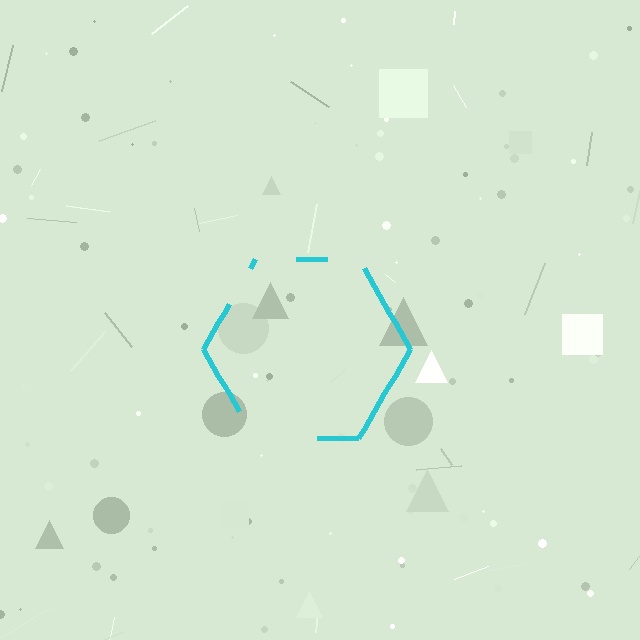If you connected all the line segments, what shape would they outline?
They would outline a hexagon.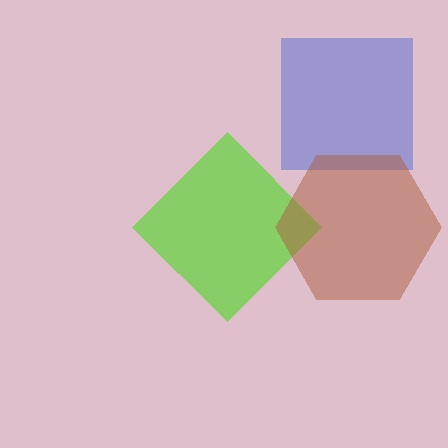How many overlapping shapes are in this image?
There are 3 overlapping shapes in the image.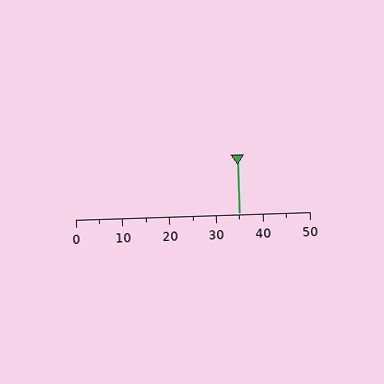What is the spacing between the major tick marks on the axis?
The major ticks are spaced 10 apart.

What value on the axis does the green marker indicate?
The marker indicates approximately 35.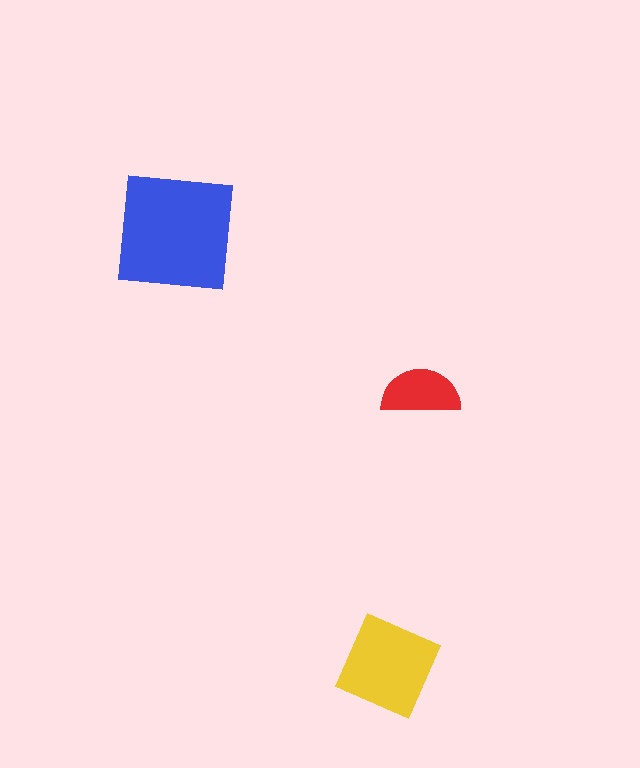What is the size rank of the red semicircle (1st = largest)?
3rd.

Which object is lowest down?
The yellow diamond is bottommost.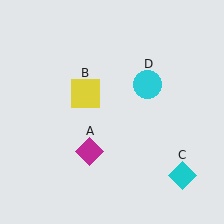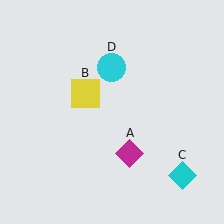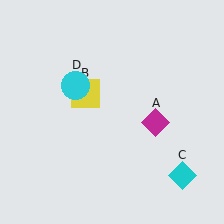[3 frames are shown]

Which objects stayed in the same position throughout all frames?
Yellow square (object B) and cyan diamond (object C) remained stationary.